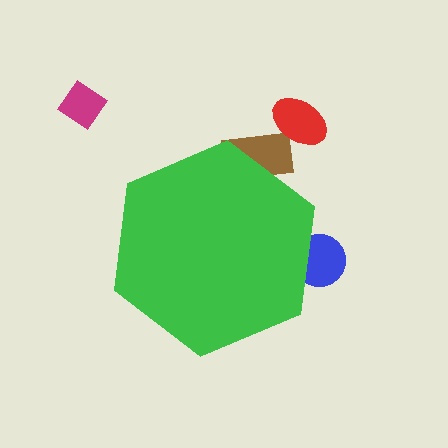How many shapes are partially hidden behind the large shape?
2 shapes are partially hidden.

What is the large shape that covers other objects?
A green hexagon.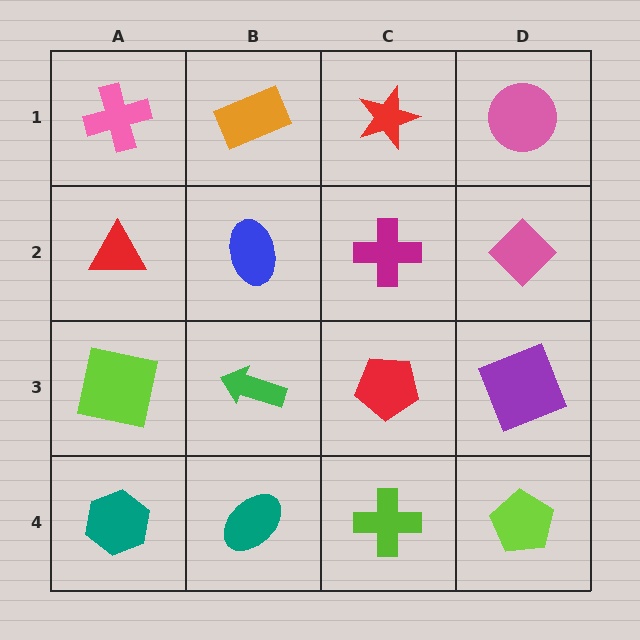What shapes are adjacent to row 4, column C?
A red pentagon (row 3, column C), a teal ellipse (row 4, column B), a lime pentagon (row 4, column D).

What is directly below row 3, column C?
A lime cross.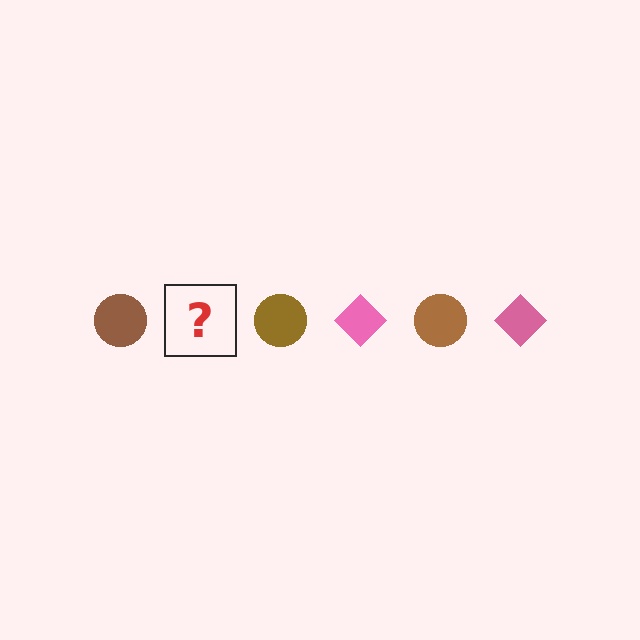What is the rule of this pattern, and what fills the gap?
The rule is that the pattern alternates between brown circle and pink diamond. The gap should be filled with a pink diamond.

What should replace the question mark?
The question mark should be replaced with a pink diamond.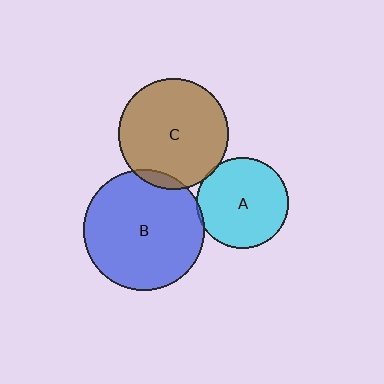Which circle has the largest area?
Circle B (blue).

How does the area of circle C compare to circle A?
Approximately 1.5 times.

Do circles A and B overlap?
Yes.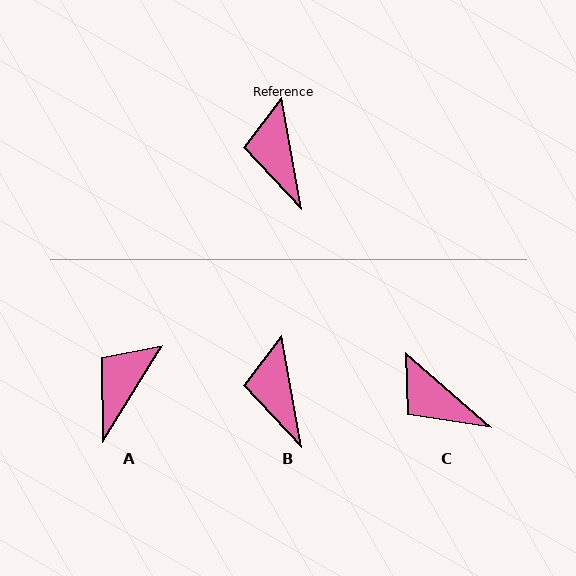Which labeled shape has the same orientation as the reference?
B.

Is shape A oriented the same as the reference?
No, it is off by about 42 degrees.